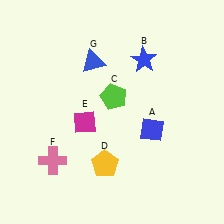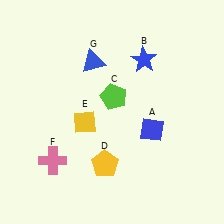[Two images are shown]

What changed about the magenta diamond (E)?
In Image 1, E is magenta. In Image 2, it changed to yellow.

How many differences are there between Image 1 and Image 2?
There is 1 difference between the two images.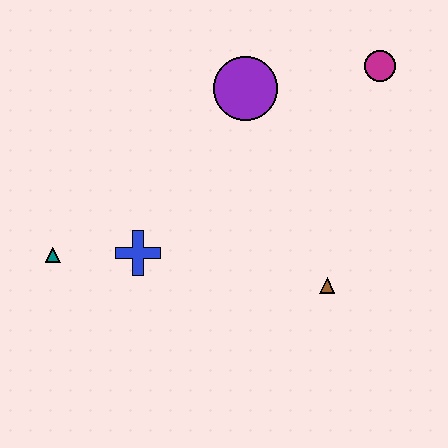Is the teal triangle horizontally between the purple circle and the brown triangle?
No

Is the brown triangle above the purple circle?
No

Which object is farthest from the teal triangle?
The magenta circle is farthest from the teal triangle.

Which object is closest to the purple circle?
The magenta circle is closest to the purple circle.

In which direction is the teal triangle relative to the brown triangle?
The teal triangle is to the left of the brown triangle.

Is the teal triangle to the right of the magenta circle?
No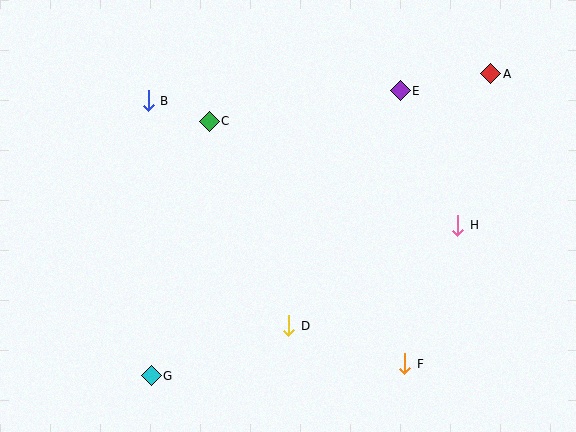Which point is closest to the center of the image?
Point D at (289, 326) is closest to the center.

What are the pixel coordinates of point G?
Point G is at (151, 376).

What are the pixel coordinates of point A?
Point A is at (491, 74).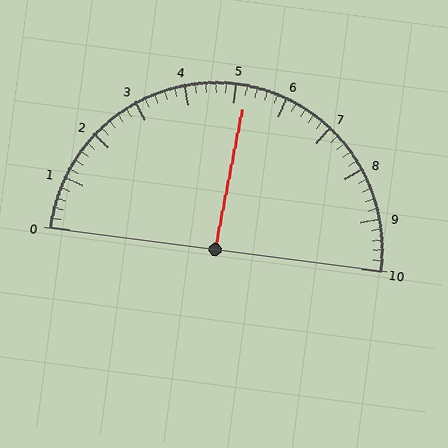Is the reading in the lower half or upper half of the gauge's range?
The reading is in the upper half of the range (0 to 10).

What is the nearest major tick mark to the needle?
The nearest major tick mark is 5.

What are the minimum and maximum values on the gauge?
The gauge ranges from 0 to 10.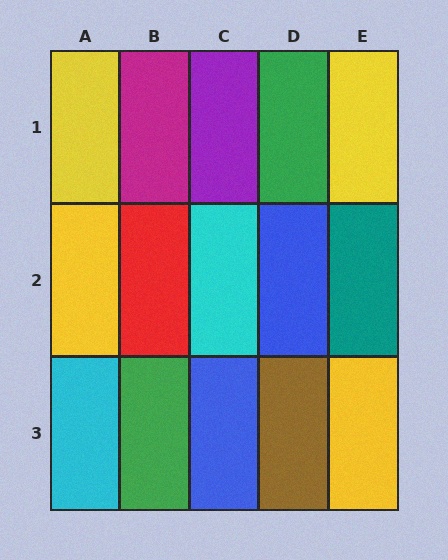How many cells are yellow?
4 cells are yellow.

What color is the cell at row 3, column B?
Green.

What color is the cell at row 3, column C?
Blue.